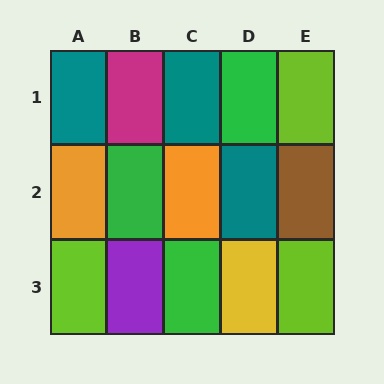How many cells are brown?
1 cell is brown.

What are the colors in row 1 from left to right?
Teal, magenta, teal, green, lime.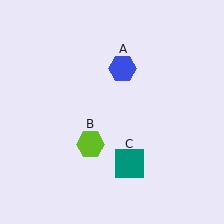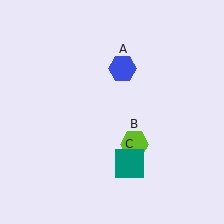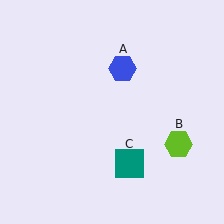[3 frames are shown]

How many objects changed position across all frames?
1 object changed position: lime hexagon (object B).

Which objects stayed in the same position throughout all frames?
Blue hexagon (object A) and teal square (object C) remained stationary.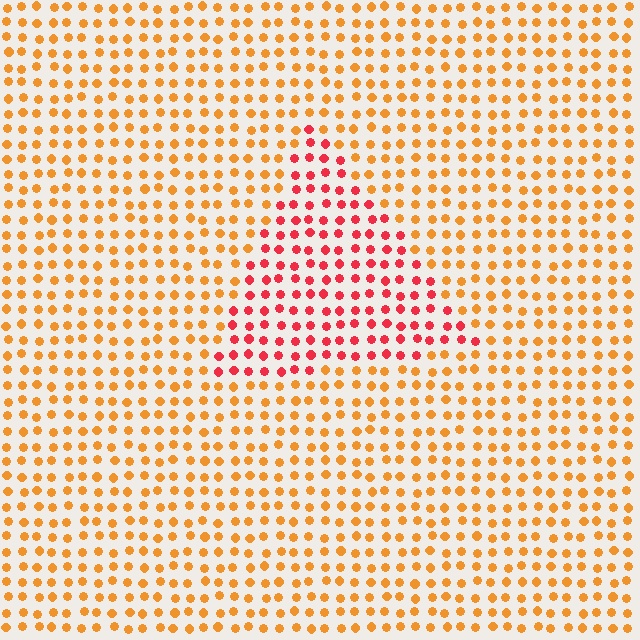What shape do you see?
I see a triangle.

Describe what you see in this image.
The image is filled with small orange elements in a uniform arrangement. A triangle-shaped region is visible where the elements are tinted to a slightly different hue, forming a subtle color boundary.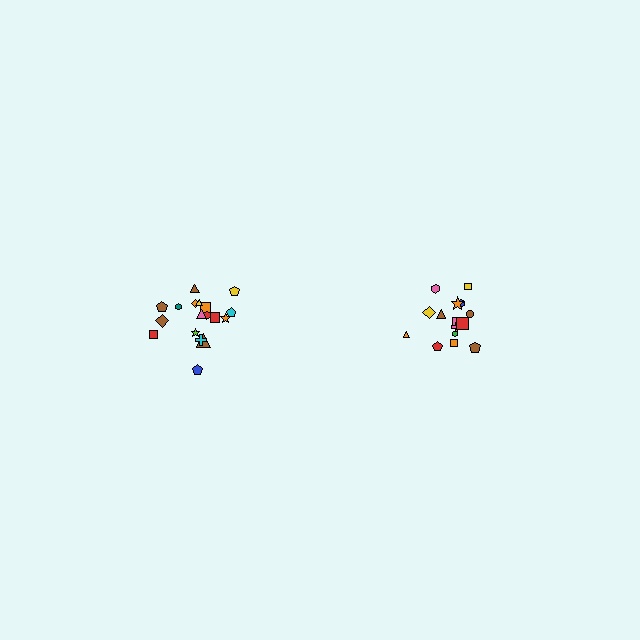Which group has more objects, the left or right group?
The left group.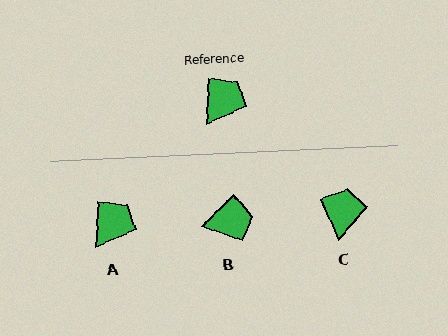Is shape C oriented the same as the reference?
No, it is off by about 27 degrees.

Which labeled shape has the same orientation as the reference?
A.